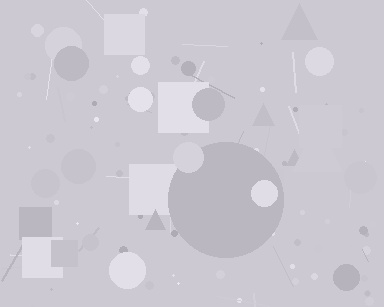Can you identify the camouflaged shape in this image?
The camouflaged shape is a circle.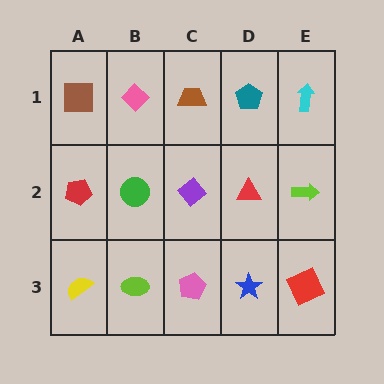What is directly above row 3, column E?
A lime arrow.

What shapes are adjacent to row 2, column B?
A pink diamond (row 1, column B), a lime ellipse (row 3, column B), a red pentagon (row 2, column A), a purple diamond (row 2, column C).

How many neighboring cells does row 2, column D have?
4.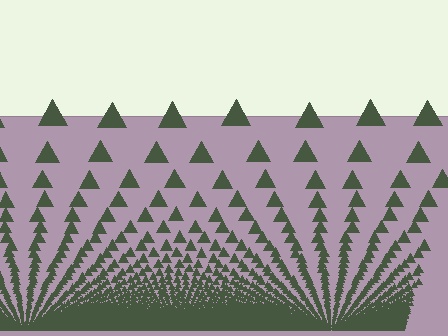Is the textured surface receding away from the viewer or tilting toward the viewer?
The surface appears to tilt toward the viewer. Texture elements get larger and sparser toward the top.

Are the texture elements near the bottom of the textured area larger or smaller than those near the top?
Smaller. The gradient is inverted — elements near the bottom are smaller and denser.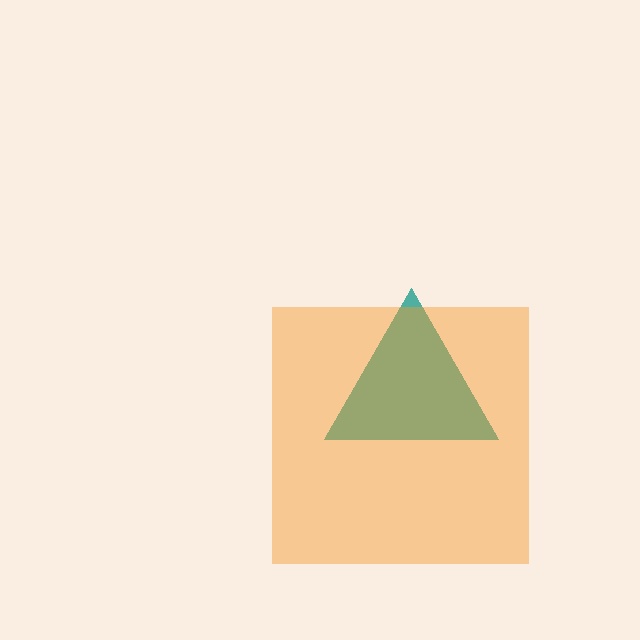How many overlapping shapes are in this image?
There are 2 overlapping shapes in the image.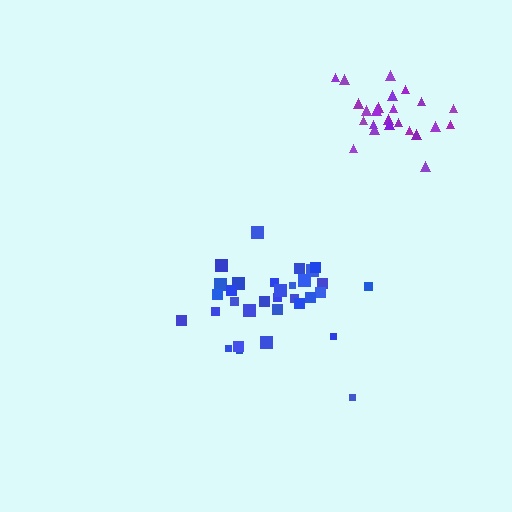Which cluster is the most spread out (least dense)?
Blue.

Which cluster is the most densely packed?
Purple.